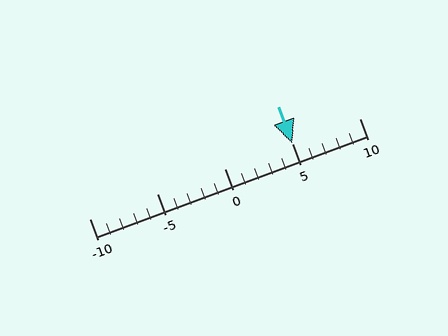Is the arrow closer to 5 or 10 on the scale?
The arrow is closer to 5.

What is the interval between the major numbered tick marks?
The major tick marks are spaced 5 units apart.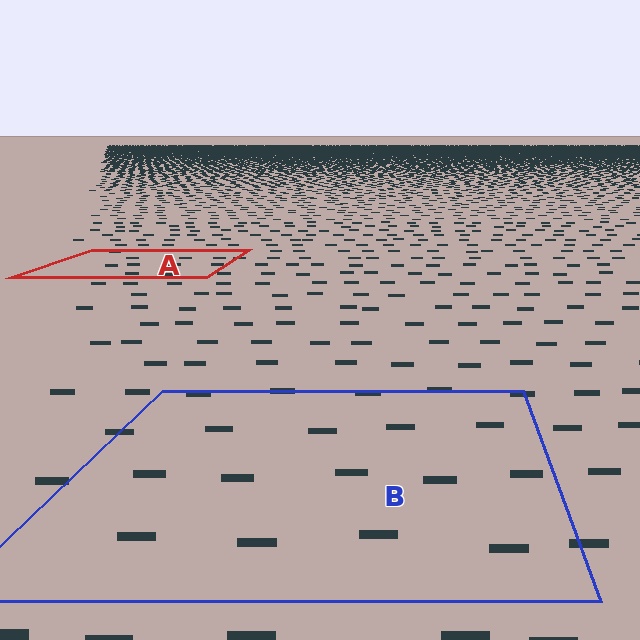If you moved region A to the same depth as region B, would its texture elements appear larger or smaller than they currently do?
They would appear larger. At a closer depth, the same texture elements are projected at a bigger on-screen size.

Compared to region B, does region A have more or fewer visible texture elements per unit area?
Region A has more texture elements per unit area — they are packed more densely because it is farther away.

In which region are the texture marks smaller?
The texture marks are smaller in region A, because it is farther away.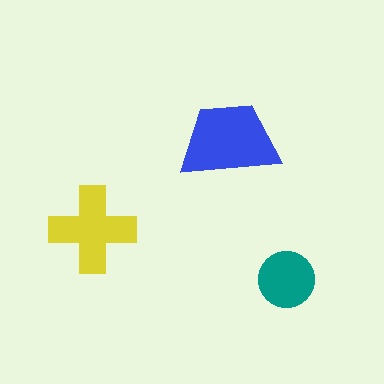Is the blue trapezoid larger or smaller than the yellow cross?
Larger.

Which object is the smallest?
The teal circle.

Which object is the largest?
The blue trapezoid.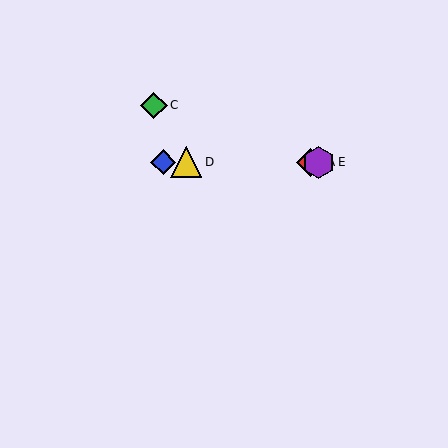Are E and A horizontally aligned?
Yes, both are at y≈162.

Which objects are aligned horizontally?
Objects A, B, D, E are aligned horizontally.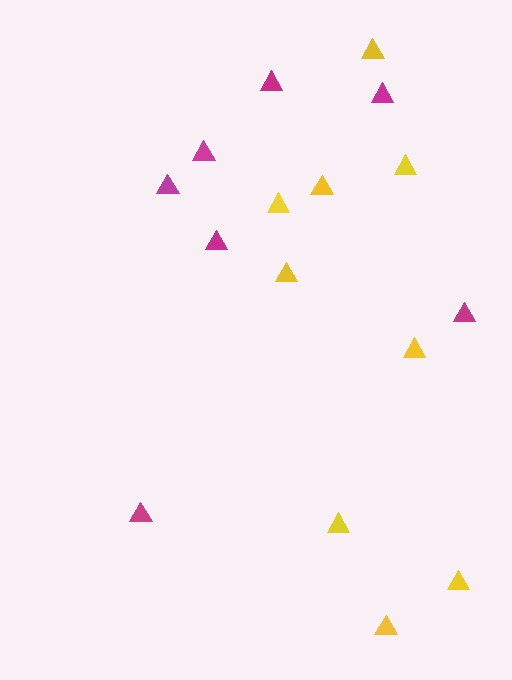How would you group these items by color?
There are 2 groups: one group of yellow triangles (9) and one group of magenta triangles (7).